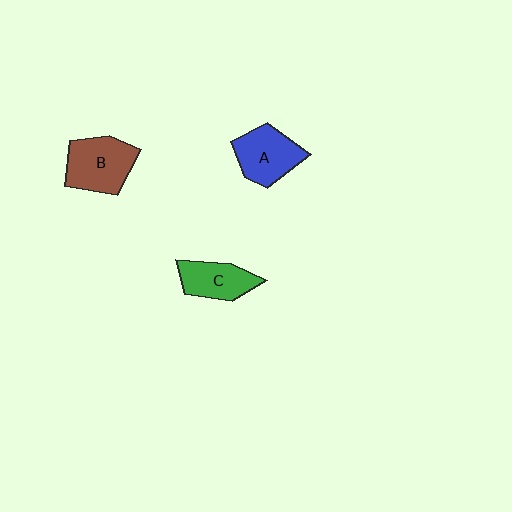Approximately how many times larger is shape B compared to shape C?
Approximately 1.3 times.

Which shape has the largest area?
Shape B (brown).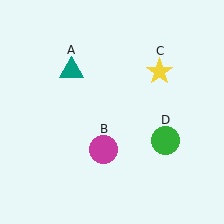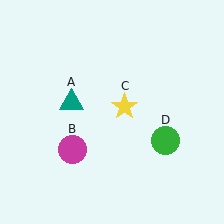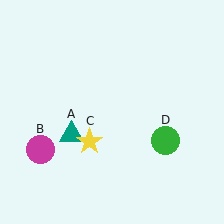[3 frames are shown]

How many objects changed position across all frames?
3 objects changed position: teal triangle (object A), magenta circle (object B), yellow star (object C).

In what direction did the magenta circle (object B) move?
The magenta circle (object B) moved left.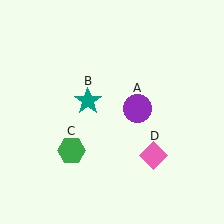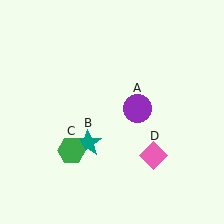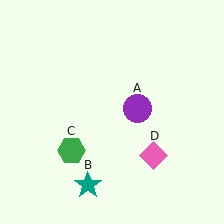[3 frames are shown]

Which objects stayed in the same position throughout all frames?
Purple circle (object A) and green hexagon (object C) and pink diamond (object D) remained stationary.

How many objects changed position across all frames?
1 object changed position: teal star (object B).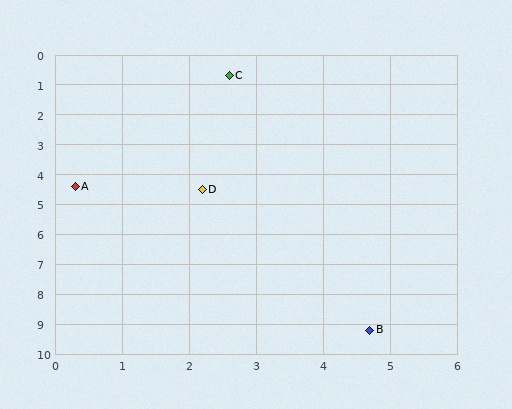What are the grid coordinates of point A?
Point A is at approximately (0.3, 4.4).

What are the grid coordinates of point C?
Point C is at approximately (2.6, 0.7).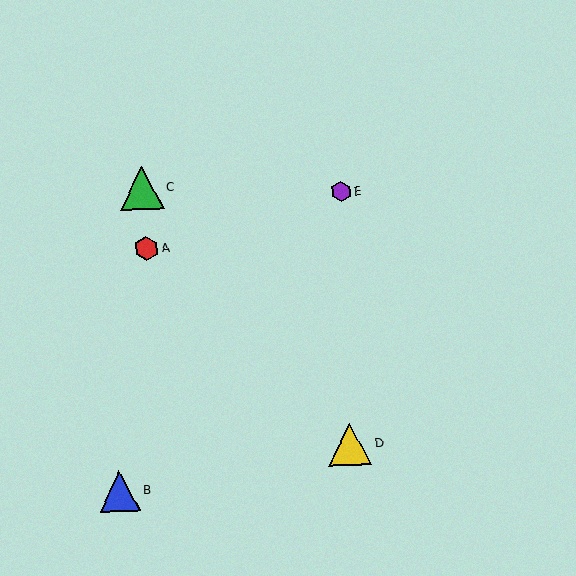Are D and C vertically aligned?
No, D is at x≈350 and C is at x≈142.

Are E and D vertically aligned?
Yes, both are at x≈341.